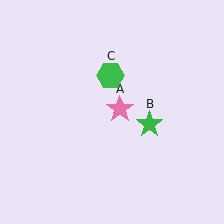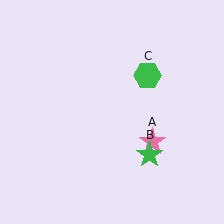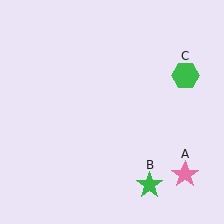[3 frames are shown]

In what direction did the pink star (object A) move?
The pink star (object A) moved down and to the right.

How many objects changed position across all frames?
3 objects changed position: pink star (object A), green star (object B), green hexagon (object C).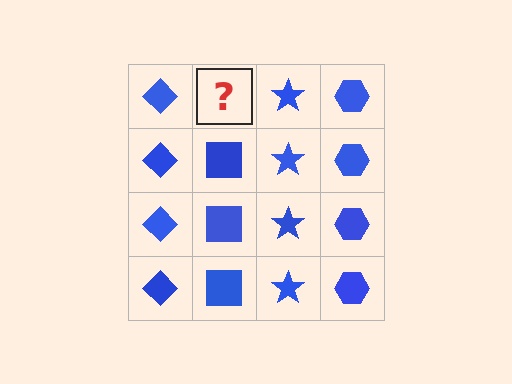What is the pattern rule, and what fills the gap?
The rule is that each column has a consistent shape. The gap should be filled with a blue square.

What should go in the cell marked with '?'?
The missing cell should contain a blue square.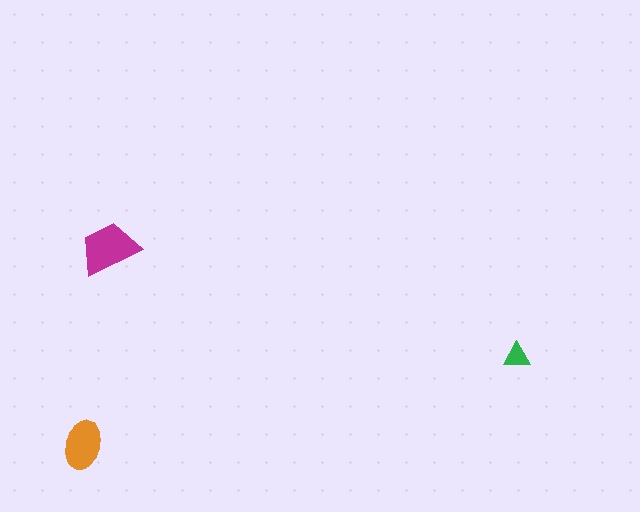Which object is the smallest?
The green triangle.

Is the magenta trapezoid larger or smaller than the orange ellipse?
Larger.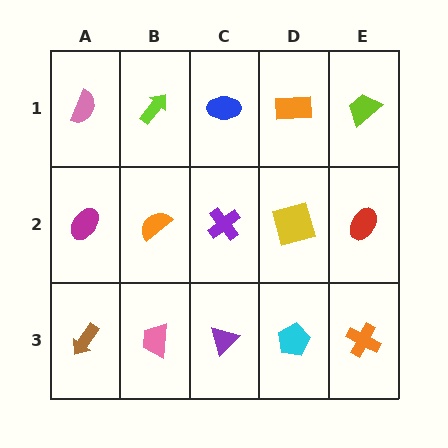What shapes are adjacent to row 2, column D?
An orange rectangle (row 1, column D), a cyan pentagon (row 3, column D), a purple cross (row 2, column C), a red ellipse (row 2, column E).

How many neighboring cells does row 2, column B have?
4.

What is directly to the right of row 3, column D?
An orange cross.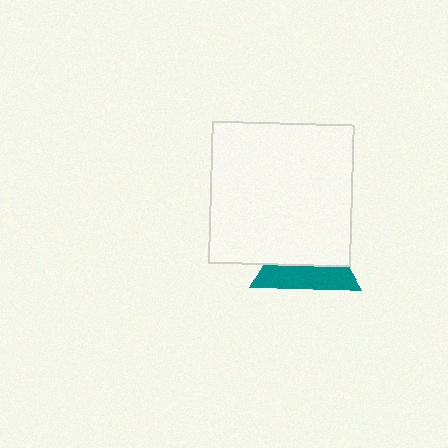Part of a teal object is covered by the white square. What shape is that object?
It is a triangle.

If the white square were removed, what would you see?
You would see the complete teal triangle.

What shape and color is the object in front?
The object in front is a white square.